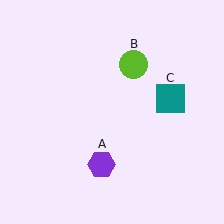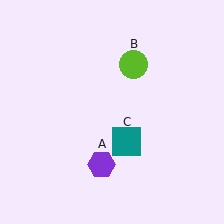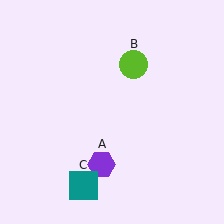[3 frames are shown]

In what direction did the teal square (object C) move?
The teal square (object C) moved down and to the left.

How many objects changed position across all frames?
1 object changed position: teal square (object C).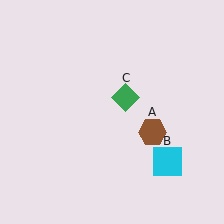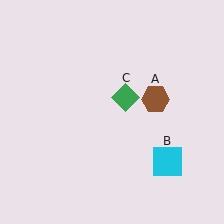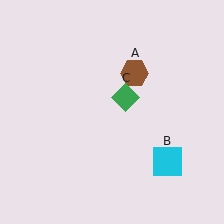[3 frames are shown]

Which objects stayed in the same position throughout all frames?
Cyan square (object B) and green diamond (object C) remained stationary.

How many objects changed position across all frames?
1 object changed position: brown hexagon (object A).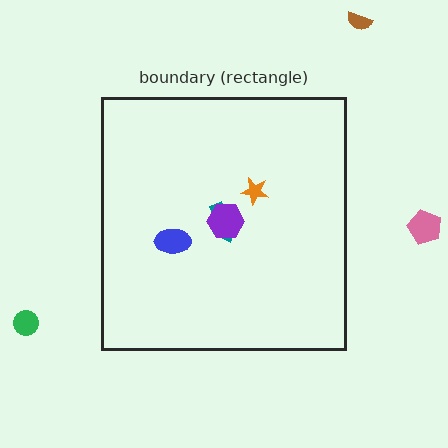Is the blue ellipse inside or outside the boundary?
Inside.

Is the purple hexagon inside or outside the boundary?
Inside.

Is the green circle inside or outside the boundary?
Outside.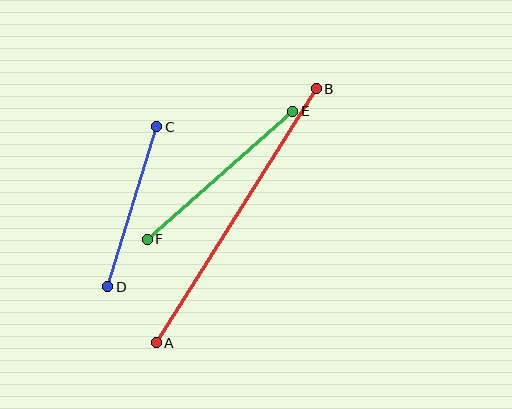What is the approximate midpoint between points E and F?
The midpoint is at approximately (220, 175) pixels.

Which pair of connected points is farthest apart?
Points A and B are farthest apart.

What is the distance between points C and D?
The distance is approximately 168 pixels.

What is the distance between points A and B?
The distance is approximately 300 pixels.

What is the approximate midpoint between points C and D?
The midpoint is at approximately (132, 207) pixels.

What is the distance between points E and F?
The distance is approximately 194 pixels.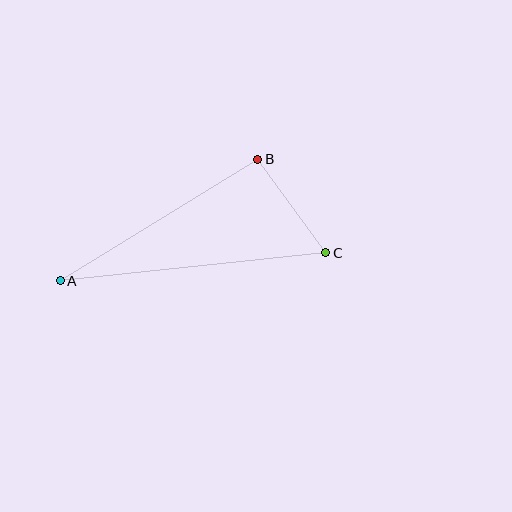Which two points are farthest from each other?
Points A and C are farthest from each other.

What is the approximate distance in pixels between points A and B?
The distance between A and B is approximately 232 pixels.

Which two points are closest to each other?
Points B and C are closest to each other.